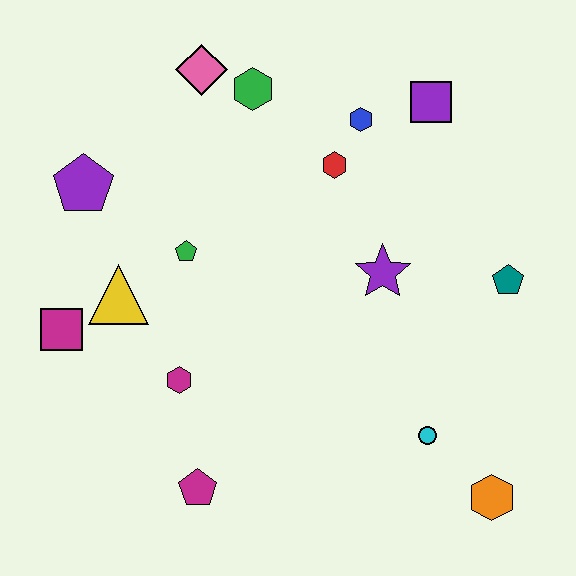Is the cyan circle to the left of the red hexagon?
No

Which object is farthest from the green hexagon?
The orange hexagon is farthest from the green hexagon.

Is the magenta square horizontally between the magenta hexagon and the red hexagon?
No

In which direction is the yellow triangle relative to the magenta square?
The yellow triangle is to the right of the magenta square.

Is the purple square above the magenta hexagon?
Yes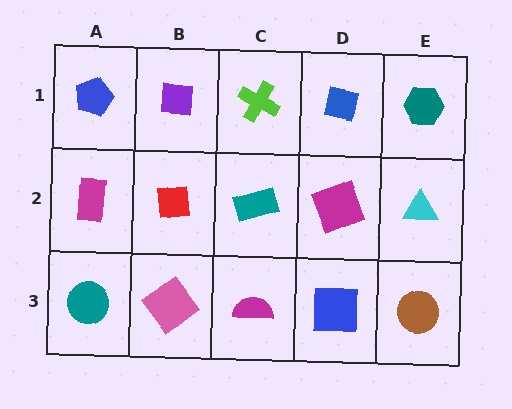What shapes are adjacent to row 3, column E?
A cyan triangle (row 2, column E), a blue square (row 3, column D).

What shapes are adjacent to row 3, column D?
A magenta square (row 2, column D), a magenta semicircle (row 3, column C), a brown circle (row 3, column E).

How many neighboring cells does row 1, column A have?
2.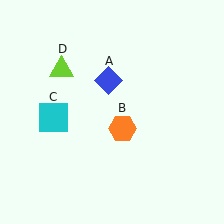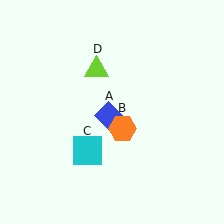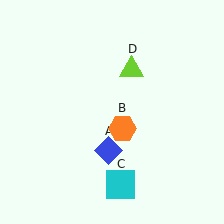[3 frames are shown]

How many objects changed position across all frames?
3 objects changed position: blue diamond (object A), cyan square (object C), lime triangle (object D).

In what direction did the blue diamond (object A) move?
The blue diamond (object A) moved down.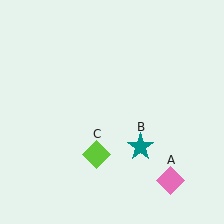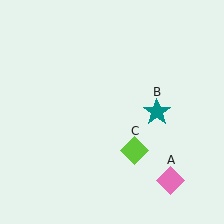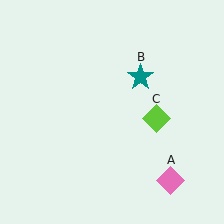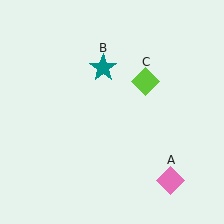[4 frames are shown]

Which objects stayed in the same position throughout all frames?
Pink diamond (object A) remained stationary.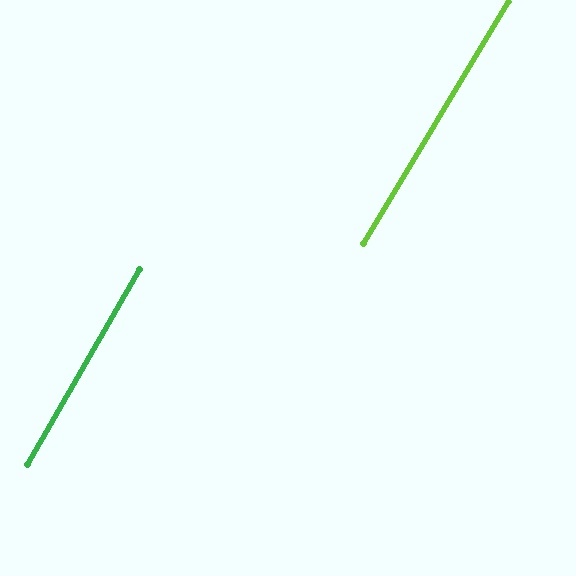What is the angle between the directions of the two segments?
Approximately 1 degree.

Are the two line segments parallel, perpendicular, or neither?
Parallel — their directions differ by only 1.1°.